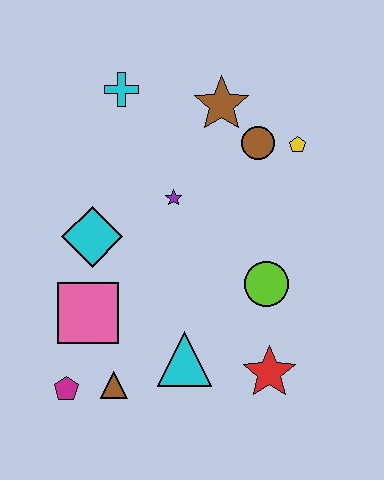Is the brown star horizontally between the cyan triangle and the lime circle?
Yes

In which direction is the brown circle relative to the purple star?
The brown circle is to the right of the purple star.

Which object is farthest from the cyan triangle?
The cyan cross is farthest from the cyan triangle.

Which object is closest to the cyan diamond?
The pink square is closest to the cyan diamond.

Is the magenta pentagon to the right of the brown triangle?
No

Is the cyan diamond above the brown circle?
No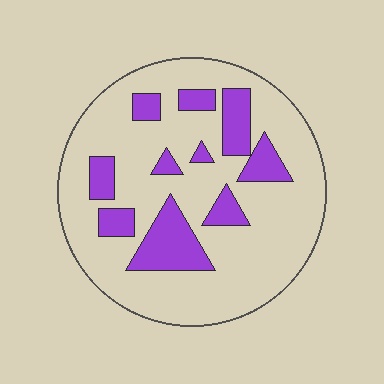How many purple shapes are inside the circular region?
10.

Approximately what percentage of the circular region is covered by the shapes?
Approximately 20%.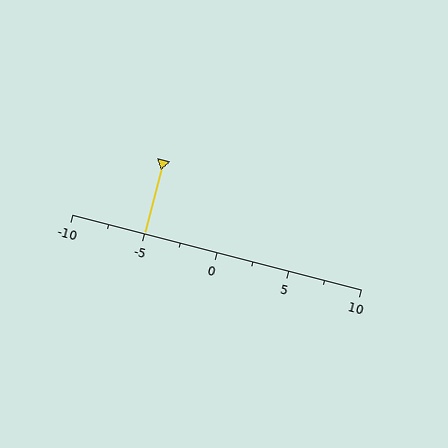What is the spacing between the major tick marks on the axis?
The major ticks are spaced 5 apart.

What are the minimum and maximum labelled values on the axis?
The axis runs from -10 to 10.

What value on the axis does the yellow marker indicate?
The marker indicates approximately -5.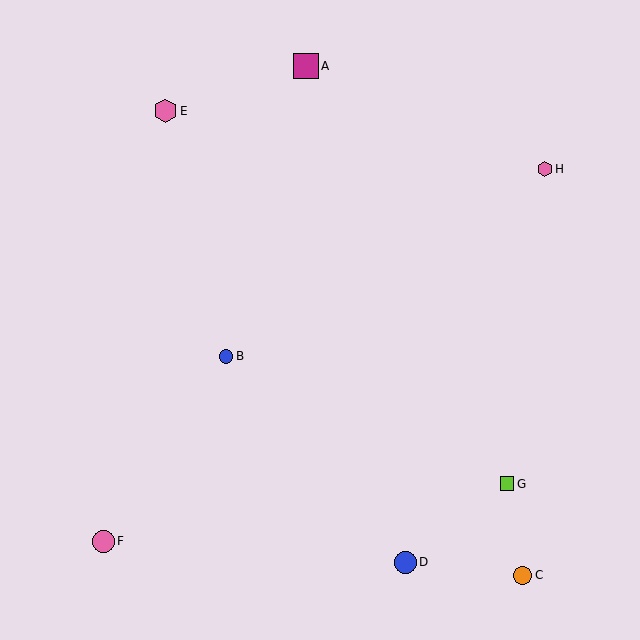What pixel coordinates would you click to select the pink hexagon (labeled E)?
Click at (166, 111) to select the pink hexagon E.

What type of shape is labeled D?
Shape D is a blue circle.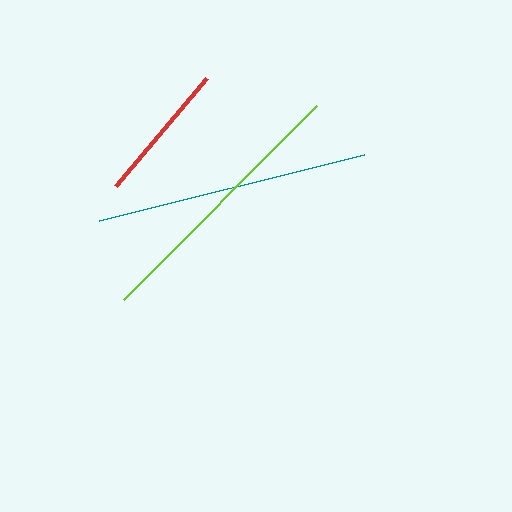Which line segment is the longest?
The lime line is the longest at approximately 274 pixels.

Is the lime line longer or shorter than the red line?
The lime line is longer than the red line.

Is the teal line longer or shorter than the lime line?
The lime line is longer than the teal line.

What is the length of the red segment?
The red segment is approximately 141 pixels long.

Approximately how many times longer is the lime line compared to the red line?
The lime line is approximately 1.9 times the length of the red line.